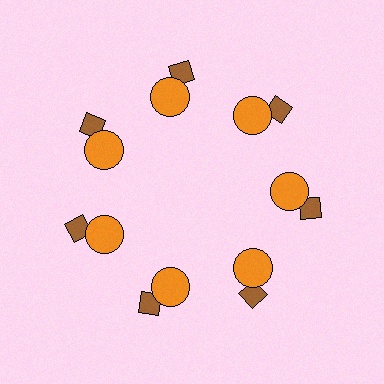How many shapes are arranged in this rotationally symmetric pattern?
There are 14 shapes, arranged in 7 groups of 2.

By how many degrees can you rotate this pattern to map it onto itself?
The pattern maps onto itself every 51 degrees of rotation.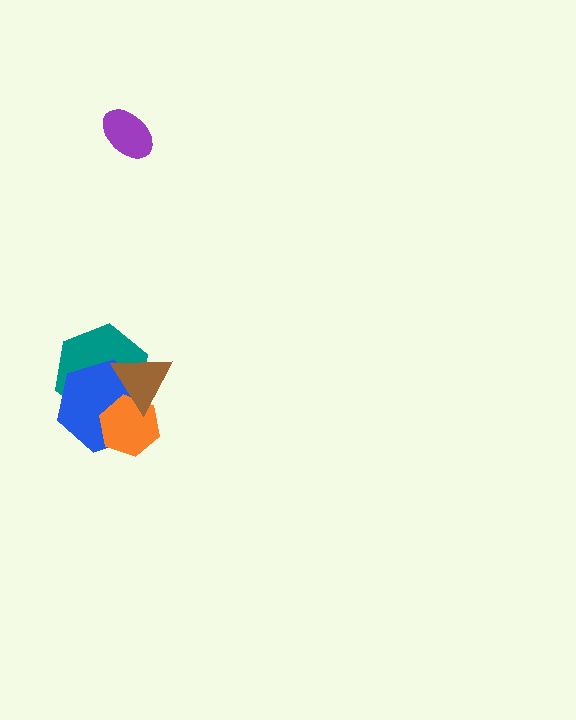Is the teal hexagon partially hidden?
Yes, it is partially covered by another shape.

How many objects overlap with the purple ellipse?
0 objects overlap with the purple ellipse.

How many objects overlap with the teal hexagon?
3 objects overlap with the teal hexagon.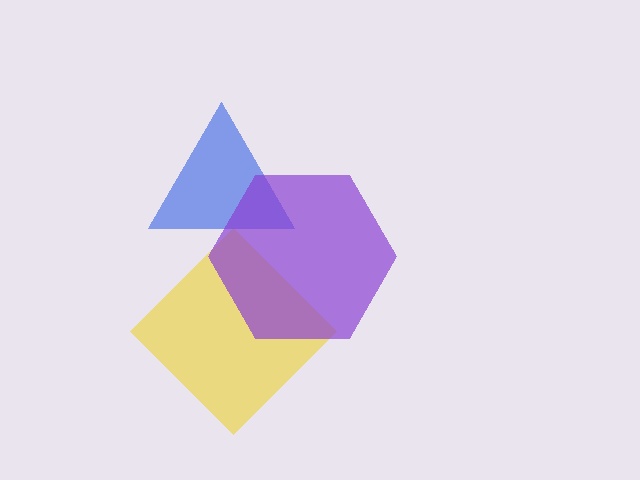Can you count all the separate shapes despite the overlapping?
Yes, there are 3 separate shapes.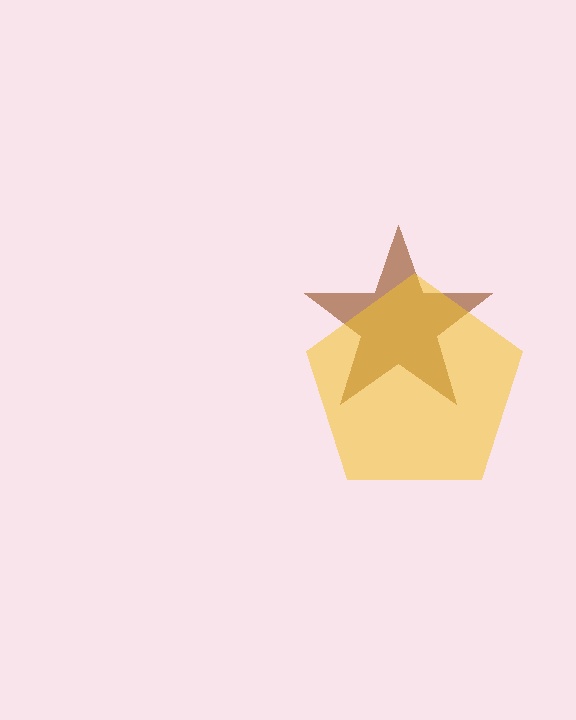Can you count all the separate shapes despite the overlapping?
Yes, there are 2 separate shapes.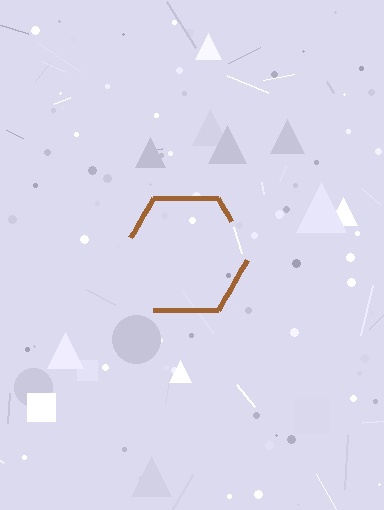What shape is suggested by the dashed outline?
The dashed outline suggests a hexagon.